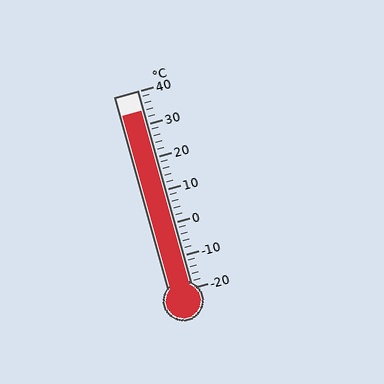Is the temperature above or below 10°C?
The temperature is above 10°C.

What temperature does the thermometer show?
The thermometer shows approximately 34°C.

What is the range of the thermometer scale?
The thermometer scale ranges from -20°C to 40°C.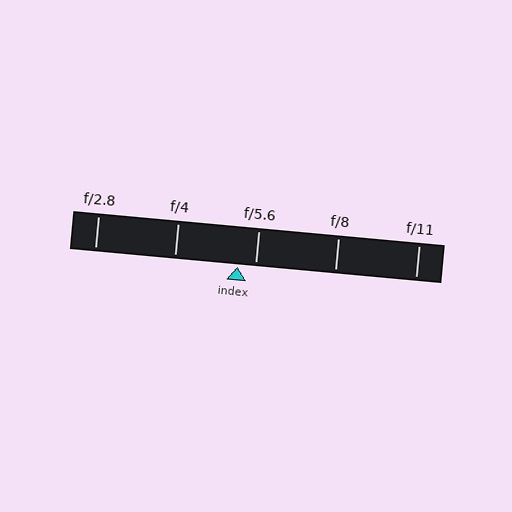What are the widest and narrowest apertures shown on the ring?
The widest aperture shown is f/2.8 and the narrowest is f/11.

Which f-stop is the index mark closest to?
The index mark is closest to f/5.6.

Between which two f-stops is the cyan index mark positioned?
The index mark is between f/4 and f/5.6.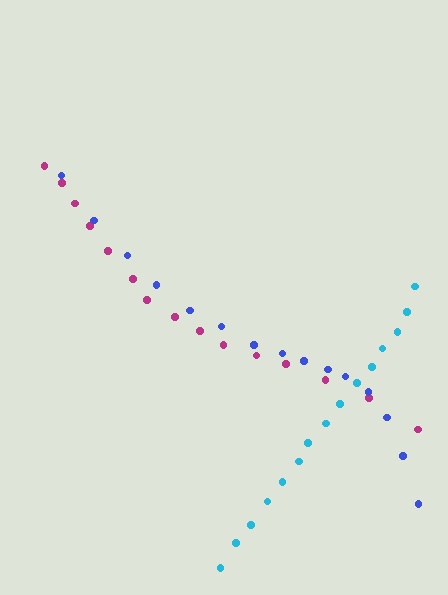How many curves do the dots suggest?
There are 3 distinct paths.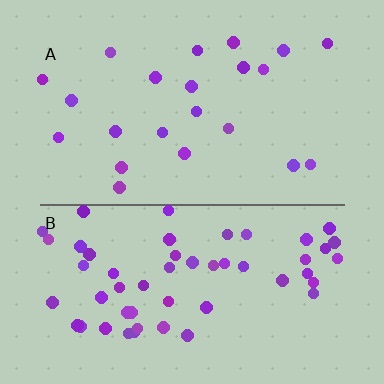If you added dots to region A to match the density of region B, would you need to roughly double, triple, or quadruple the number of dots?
Approximately double.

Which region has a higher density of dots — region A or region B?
B (the bottom).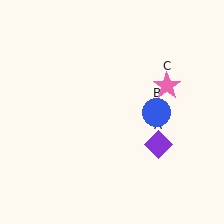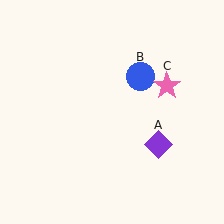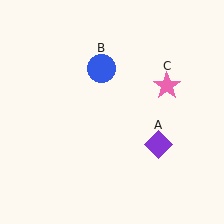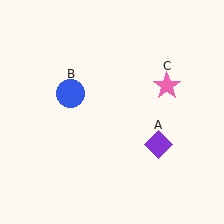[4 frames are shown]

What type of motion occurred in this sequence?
The blue circle (object B) rotated counterclockwise around the center of the scene.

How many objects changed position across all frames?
1 object changed position: blue circle (object B).